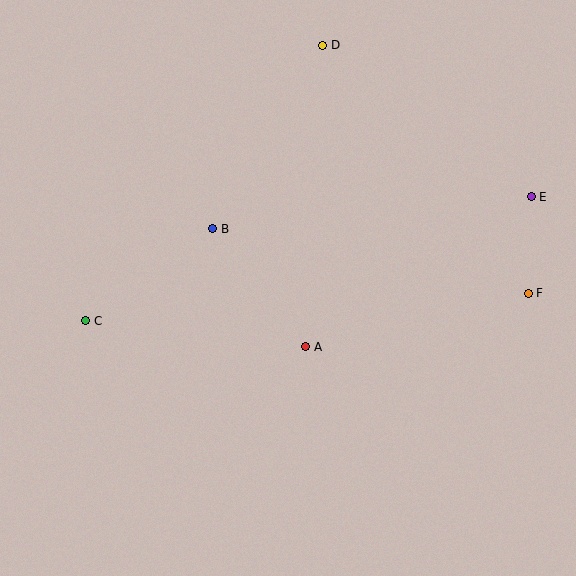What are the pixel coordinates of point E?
Point E is at (531, 197).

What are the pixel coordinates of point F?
Point F is at (528, 293).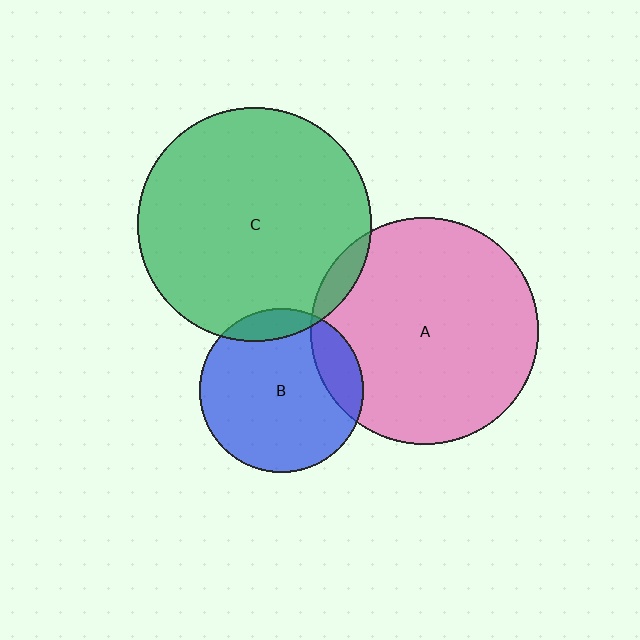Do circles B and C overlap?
Yes.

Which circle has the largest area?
Circle C (green).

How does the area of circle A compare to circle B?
Approximately 1.9 times.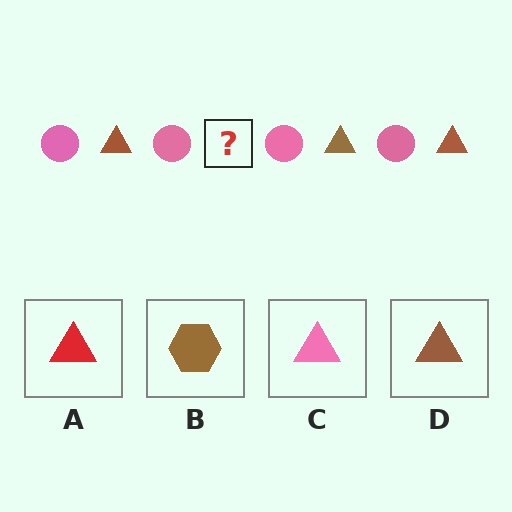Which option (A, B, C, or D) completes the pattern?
D.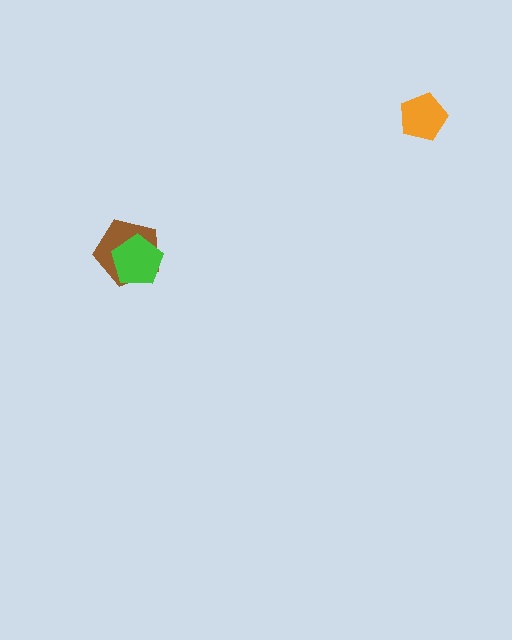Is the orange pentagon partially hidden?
No, no other shape covers it.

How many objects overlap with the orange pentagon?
0 objects overlap with the orange pentagon.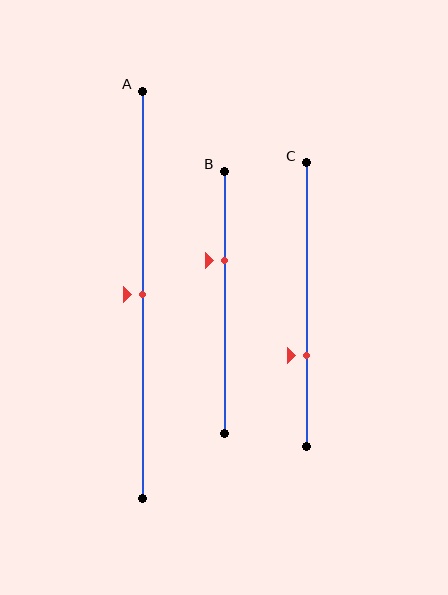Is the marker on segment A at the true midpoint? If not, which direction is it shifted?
Yes, the marker on segment A is at the true midpoint.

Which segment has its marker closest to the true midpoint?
Segment A has its marker closest to the true midpoint.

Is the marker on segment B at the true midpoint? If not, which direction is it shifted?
No, the marker on segment B is shifted upward by about 16% of the segment length.